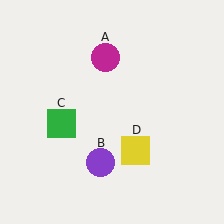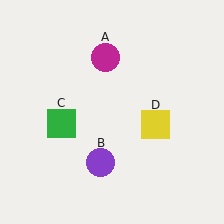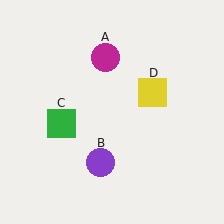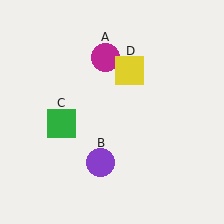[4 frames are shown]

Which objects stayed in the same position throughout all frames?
Magenta circle (object A) and purple circle (object B) and green square (object C) remained stationary.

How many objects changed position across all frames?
1 object changed position: yellow square (object D).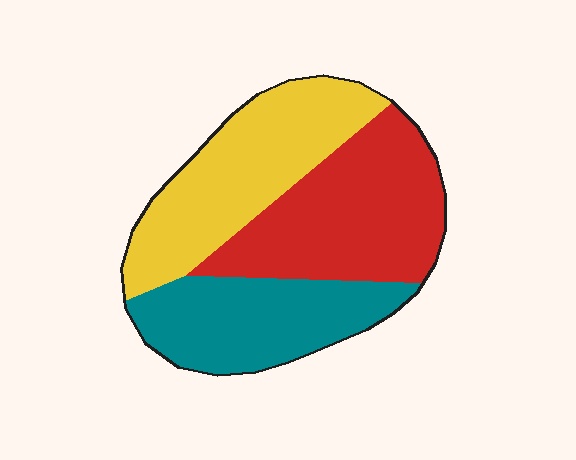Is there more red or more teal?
Red.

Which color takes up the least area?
Teal, at roughly 30%.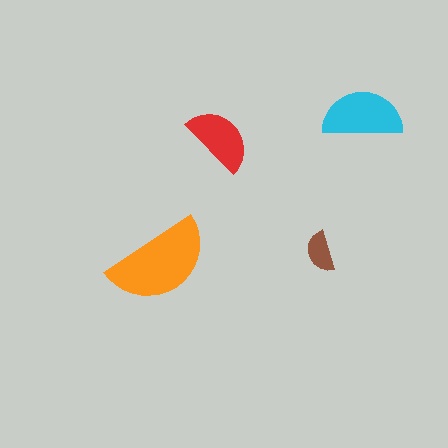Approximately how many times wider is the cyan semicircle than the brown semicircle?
About 2 times wider.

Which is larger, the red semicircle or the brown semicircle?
The red one.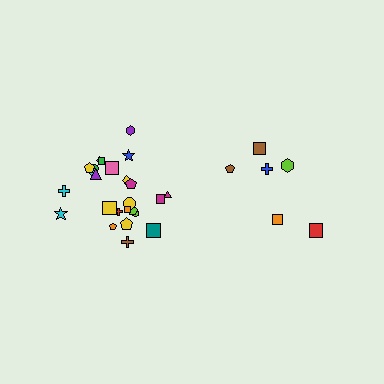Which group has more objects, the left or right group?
The left group.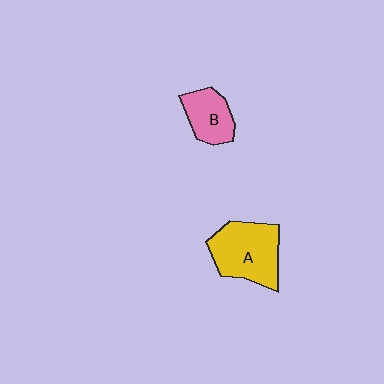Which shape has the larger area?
Shape A (yellow).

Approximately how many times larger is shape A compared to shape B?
Approximately 1.7 times.